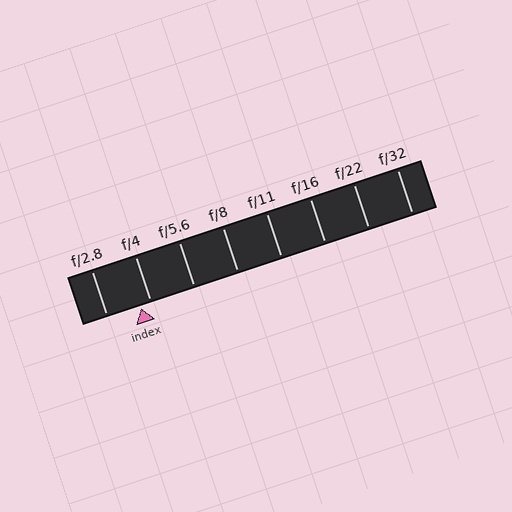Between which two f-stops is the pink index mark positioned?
The index mark is between f/2.8 and f/4.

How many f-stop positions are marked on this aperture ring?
There are 8 f-stop positions marked.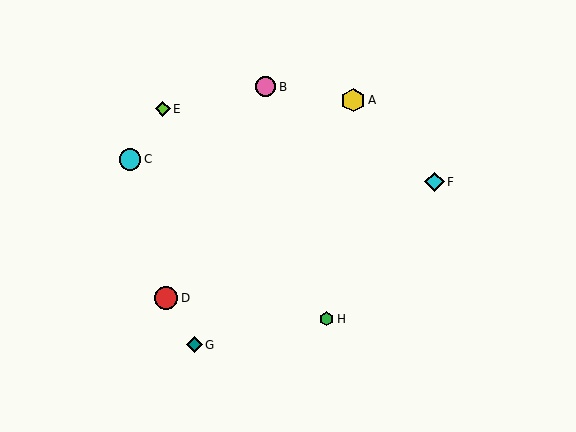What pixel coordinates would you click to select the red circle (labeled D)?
Click at (166, 298) to select the red circle D.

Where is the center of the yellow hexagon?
The center of the yellow hexagon is at (353, 100).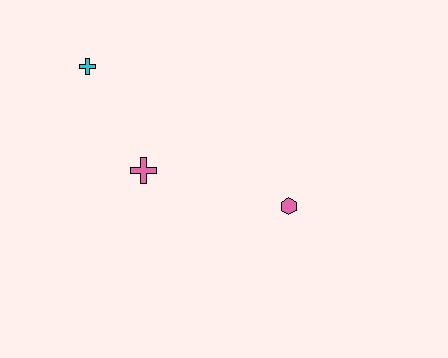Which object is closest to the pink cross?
The cyan cross is closest to the pink cross.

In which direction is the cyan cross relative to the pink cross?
The cyan cross is above the pink cross.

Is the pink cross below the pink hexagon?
No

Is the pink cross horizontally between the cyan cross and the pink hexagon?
Yes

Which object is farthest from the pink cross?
The pink hexagon is farthest from the pink cross.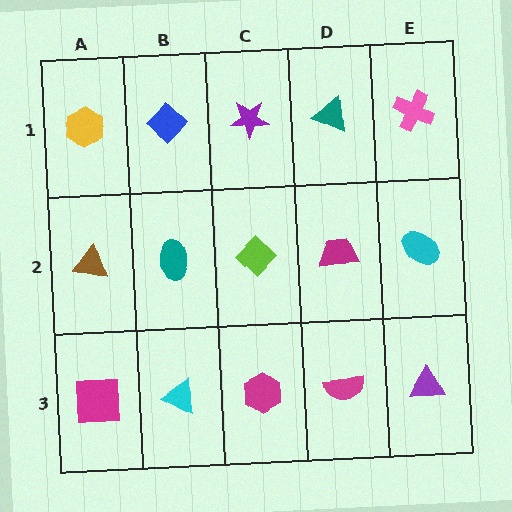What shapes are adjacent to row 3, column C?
A lime diamond (row 2, column C), a cyan triangle (row 3, column B), a magenta semicircle (row 3, column D).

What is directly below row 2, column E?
A purple triangle.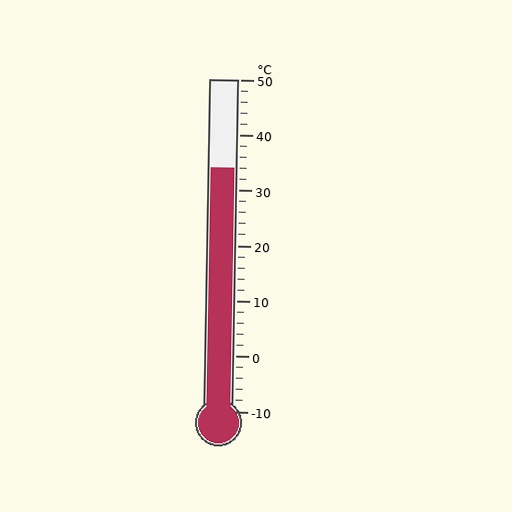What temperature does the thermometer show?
The thermometer shows approximately 34°C.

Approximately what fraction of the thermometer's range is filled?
The thermometer is filled to approximately 75% of its range.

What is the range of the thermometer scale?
The thermometer scale ranges from -10°C to 50°C.